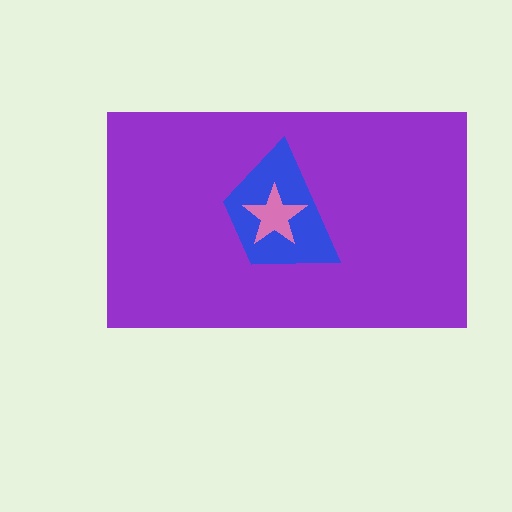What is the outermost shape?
The purple rectangle.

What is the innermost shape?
The pink star.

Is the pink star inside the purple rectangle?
Yes.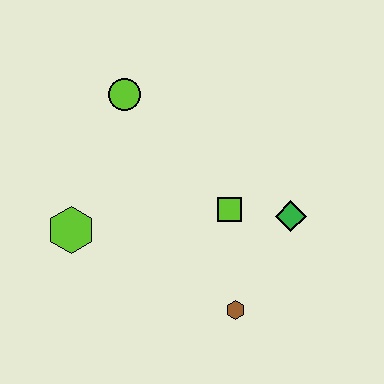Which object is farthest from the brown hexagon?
The lime circle is farthest from the brown hexagon.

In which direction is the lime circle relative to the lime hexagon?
The lime circle is above the lime hexagon.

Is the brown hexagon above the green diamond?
No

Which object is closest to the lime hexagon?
The lime circle is closest to the lime hexagon.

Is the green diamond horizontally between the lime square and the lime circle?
No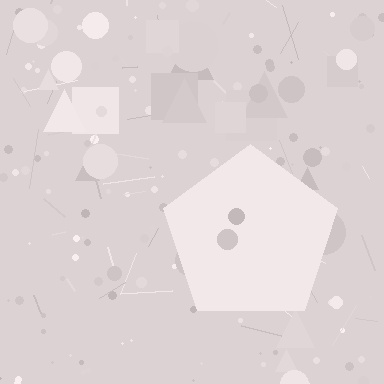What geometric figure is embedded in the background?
A pentagon is embedded in the background.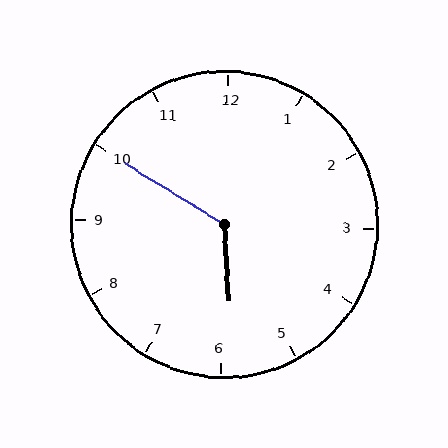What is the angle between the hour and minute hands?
Approximately 125 degrees.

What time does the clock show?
5:50.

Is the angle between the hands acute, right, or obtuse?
It is obtuse.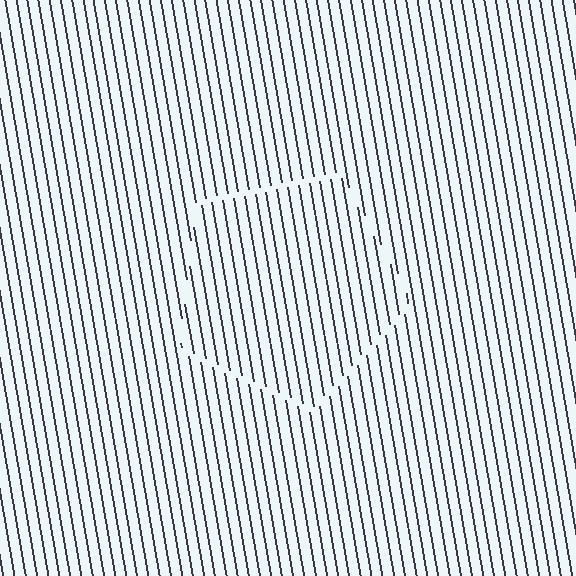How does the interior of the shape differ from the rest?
The interior of the shape contains the same grating, shifted by half a period — the contour is defined by the phase discontinuity where line-ends from the inner and outer gratings abut.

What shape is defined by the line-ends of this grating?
An illusory pentagon. The interior of the shape contains the same grating, shifted by half a period — the contour is defined by the phase discontinuity where line-ends from the inner and outer gratings abut.